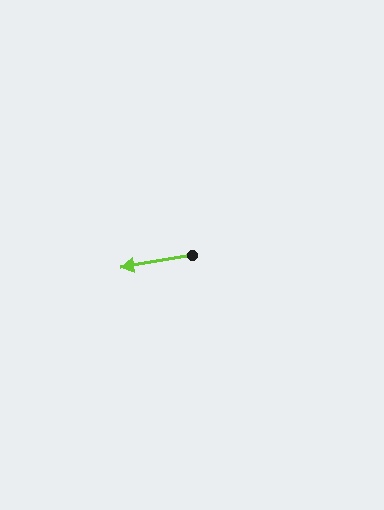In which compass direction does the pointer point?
West.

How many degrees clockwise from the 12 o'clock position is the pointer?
Approximately 260 degrees.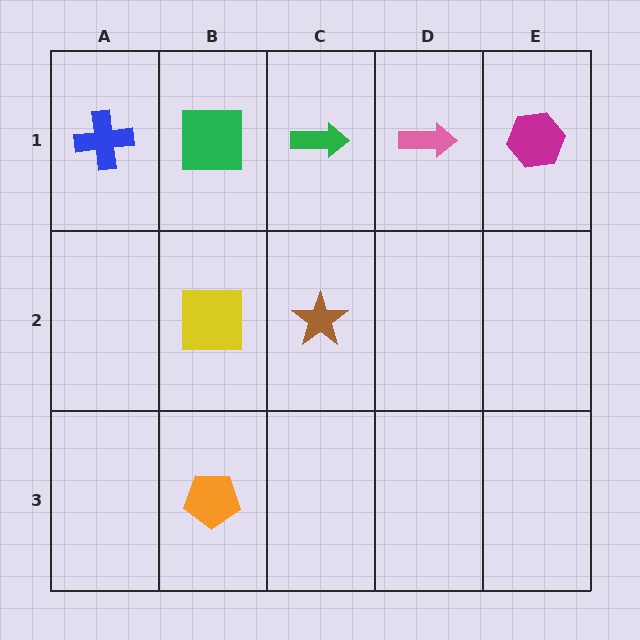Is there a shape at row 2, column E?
No, that cell is empty.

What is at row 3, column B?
An orange pentagon.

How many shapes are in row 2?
2 shapes.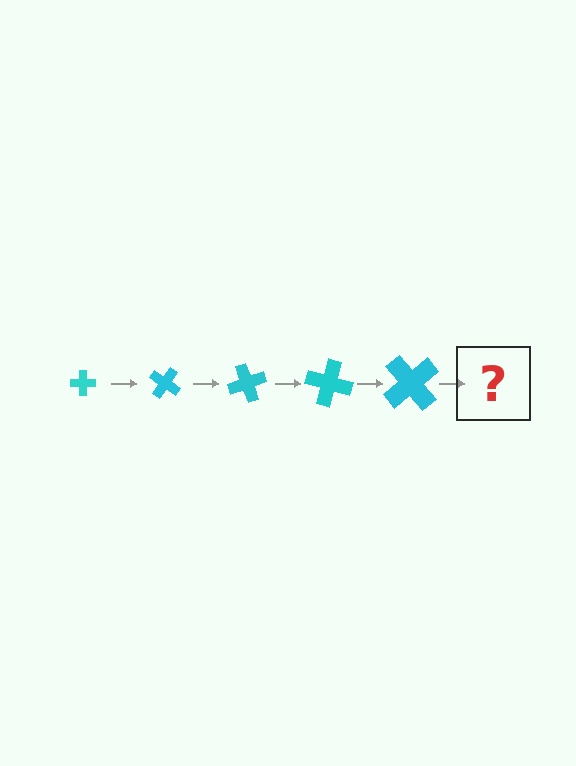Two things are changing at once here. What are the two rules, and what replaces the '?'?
The two rules are that the cross grows larger each step and it rotates 35 degrees each step. The '?' should be a cross, larger than the previous one and rotated 175 degrees from the start.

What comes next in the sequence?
The next element should be a cross, larger than the previous one and rotated 175 degrees from the start.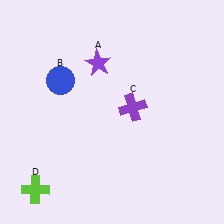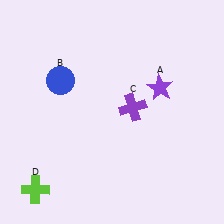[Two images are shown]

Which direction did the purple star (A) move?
The purple star (A) moved right.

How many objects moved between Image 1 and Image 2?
1 object moved between the two images.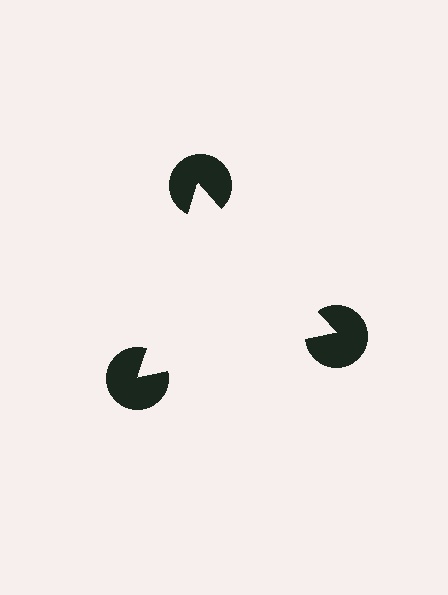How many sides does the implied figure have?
3 sides.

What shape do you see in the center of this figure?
An illusory triangle — its edges are inferred from the aligned wedge cuts in the pac-man discs, not physically drawn.